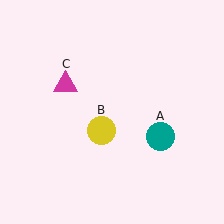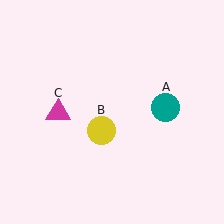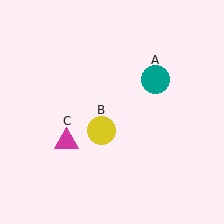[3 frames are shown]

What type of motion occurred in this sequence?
The teal circle (object A), magenta triangle (object C) rotated counterclockwise around the center of the scene.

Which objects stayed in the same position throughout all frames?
Yellow circle (object B) remained stationary.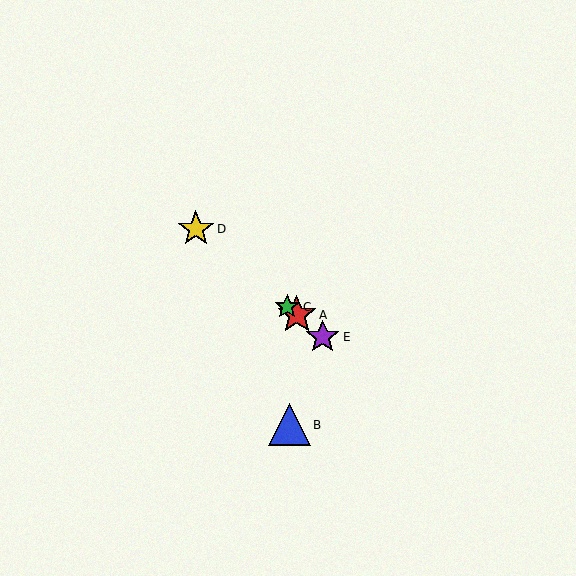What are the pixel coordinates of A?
Object A is at (297, 315).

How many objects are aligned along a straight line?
4 objects (A, C, D, E) are aligned along a straight line.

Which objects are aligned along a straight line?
Objects A, C, D, E are aligned along a straight line.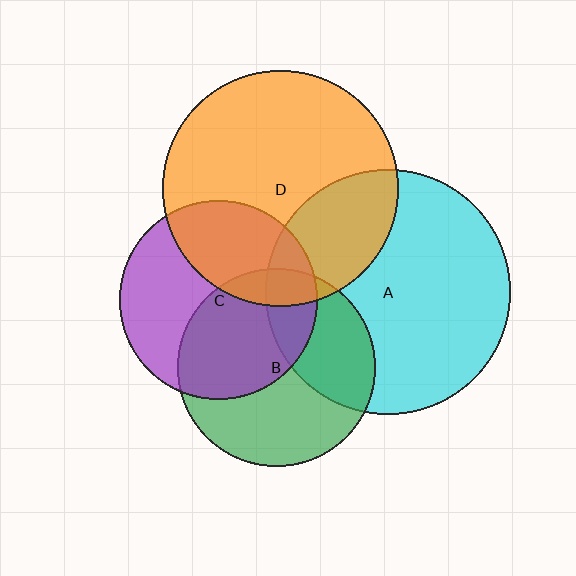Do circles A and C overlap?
Yes.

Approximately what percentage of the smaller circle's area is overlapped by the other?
Approximately 15%.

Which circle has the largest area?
Circle A (cyan).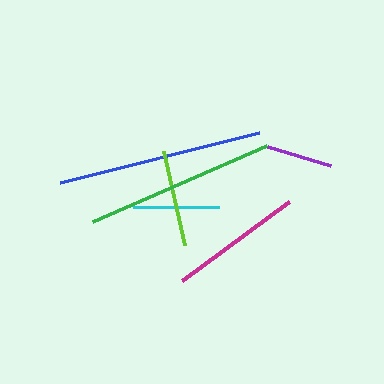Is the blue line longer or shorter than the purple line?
The blue line is longer than the purple line.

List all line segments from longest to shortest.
From longest to shortest: blue, green, magenta, lime, cyan, purple.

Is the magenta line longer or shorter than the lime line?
The magenta line is longer than the lime line.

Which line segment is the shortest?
The purple line is the shortest at approximately 65 pixels.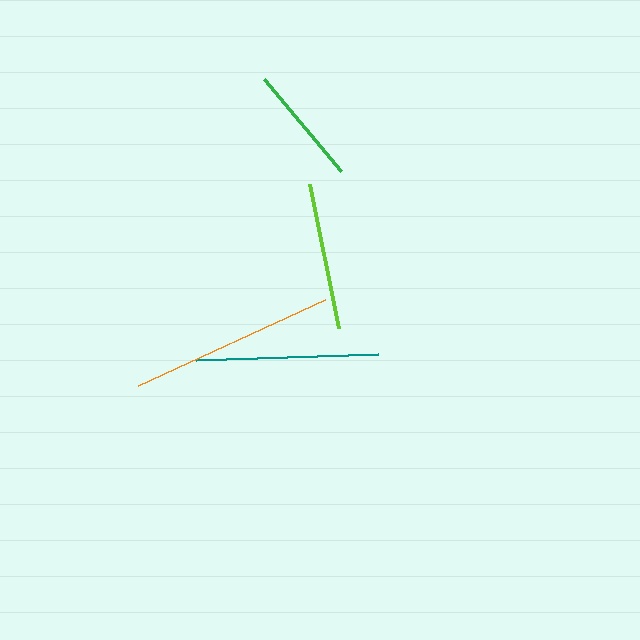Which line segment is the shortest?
The green line is the shortest at approximately 120 pixels.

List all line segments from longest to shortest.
From longest to shortest: orange, teal, lime, green.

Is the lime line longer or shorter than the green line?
The lime line is longer than the green line.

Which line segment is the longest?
The orange line is the longest at approximately 206 pixels.